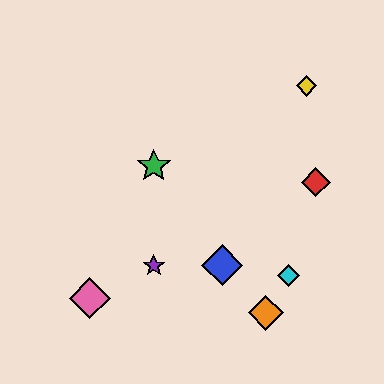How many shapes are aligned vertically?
2 shapes (the green star, the purple star) are aligned vertically.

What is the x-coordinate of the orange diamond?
The orange diamond is at x≈266.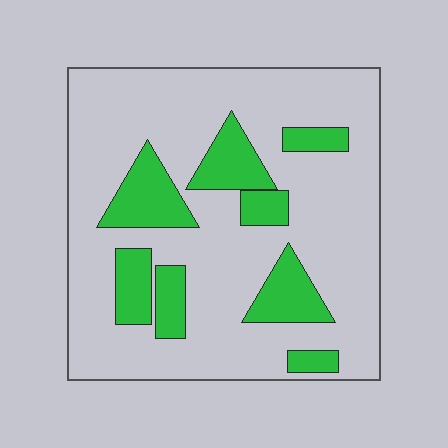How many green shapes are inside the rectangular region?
8.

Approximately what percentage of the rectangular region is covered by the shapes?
Approximately 20%.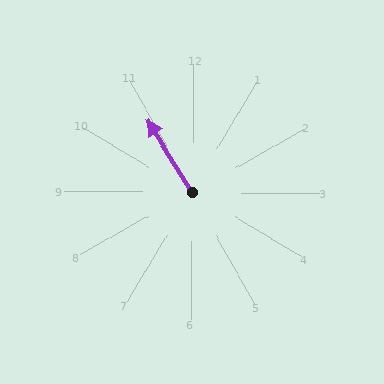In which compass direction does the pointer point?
Northwest.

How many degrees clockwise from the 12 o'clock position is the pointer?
Approximately 328 degrees.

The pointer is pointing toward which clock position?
Roughly 11 o'clock.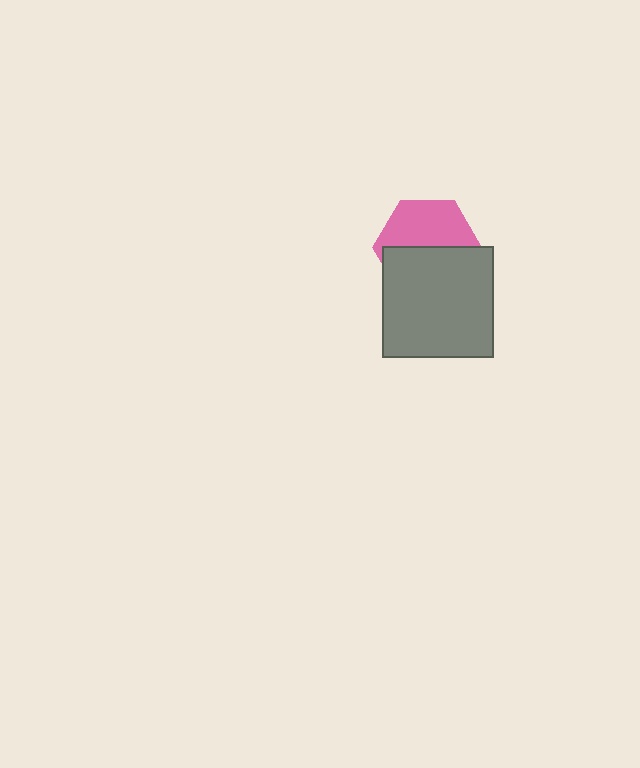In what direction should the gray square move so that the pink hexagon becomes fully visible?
The gray square should move down. That is the shortest direction to clear the overlap and leave the pink hexagon fully visible.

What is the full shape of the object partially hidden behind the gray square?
The partially hidden object is a pink hexagon.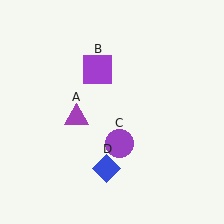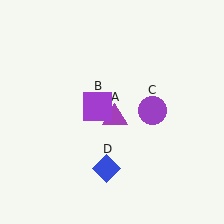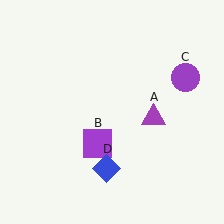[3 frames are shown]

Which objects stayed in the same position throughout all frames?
Blue diamond (object D) remained stationary.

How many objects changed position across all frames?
3 objects changed position: purple triangle (object A), purple square (object B), purple circle (object C).